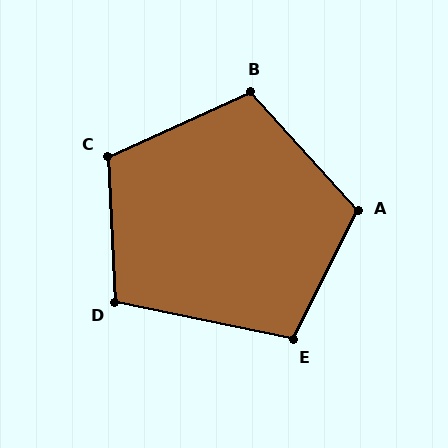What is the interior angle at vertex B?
Approximately 108 degrees (obtuse).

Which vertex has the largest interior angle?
C, at approximately 112 degrees.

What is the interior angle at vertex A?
Approximately 111 degrees (obtuse).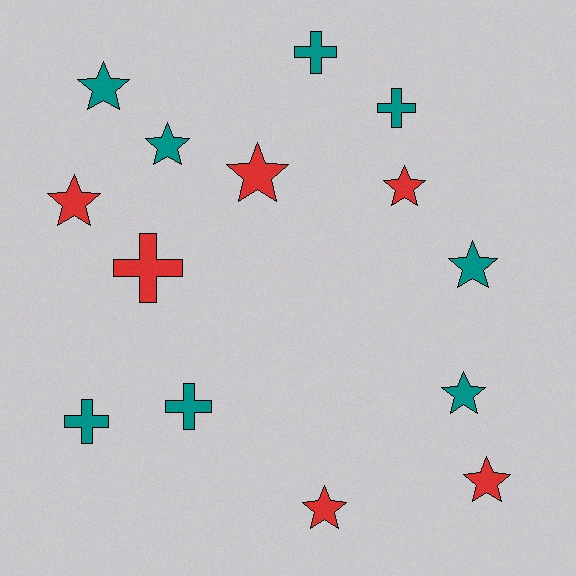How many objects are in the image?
There are 14 objects.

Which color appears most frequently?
Teal, with 8 objects.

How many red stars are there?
There are 5 red stars.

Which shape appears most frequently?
Star, with 9 objects.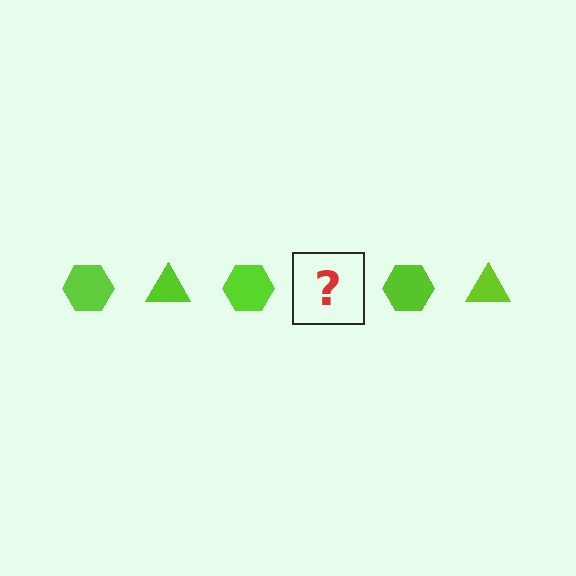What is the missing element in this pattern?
The missing element is a lime triangle.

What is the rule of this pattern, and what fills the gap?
The rule is that the pattern cycles through hexagon, triangle shapes in lime. The gap should be filled with a lime triangle.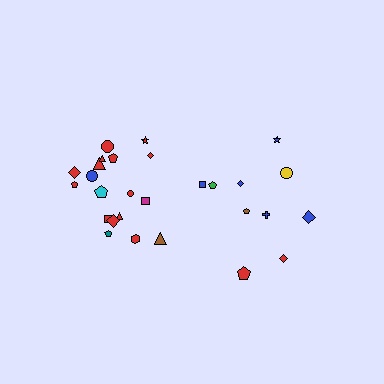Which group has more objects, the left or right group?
The left group.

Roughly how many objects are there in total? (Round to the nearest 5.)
Roughly 30 objects in total.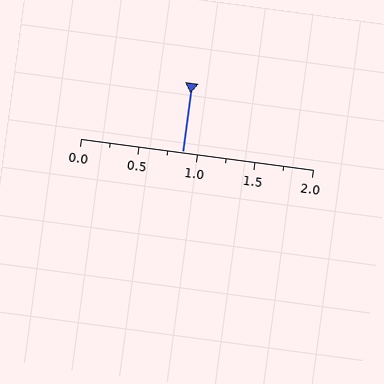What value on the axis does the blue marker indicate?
The marker indicates approximately 0.88.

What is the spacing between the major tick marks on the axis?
The major ticks are spaced 0.5 apart.